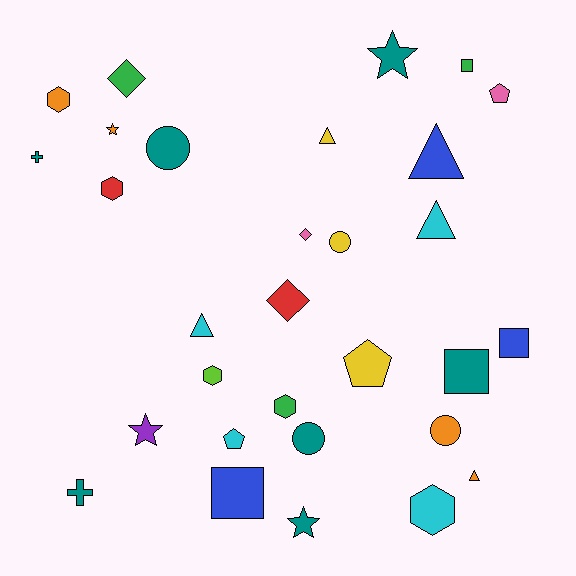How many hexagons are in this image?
There are 5 hexagons.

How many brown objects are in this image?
There are no brown objects.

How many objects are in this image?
There are 30 objects.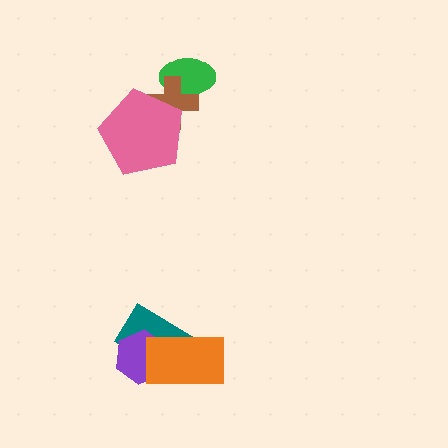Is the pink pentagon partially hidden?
No, no other shape covers it.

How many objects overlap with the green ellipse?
1 object overlaps with the green ellipse.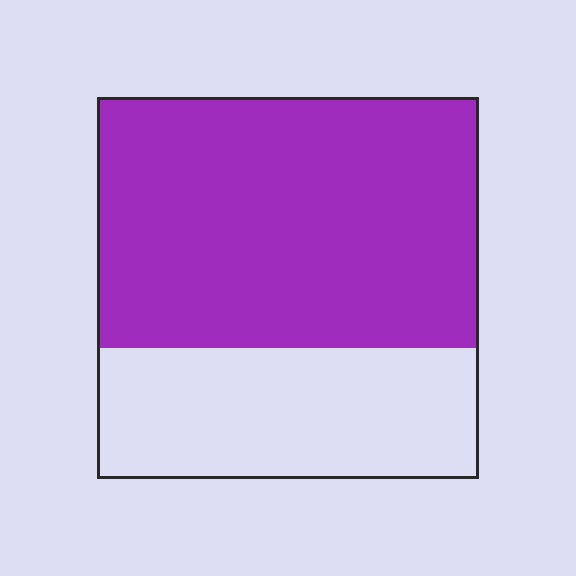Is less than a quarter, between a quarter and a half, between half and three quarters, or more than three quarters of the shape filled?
Between half and three quarters.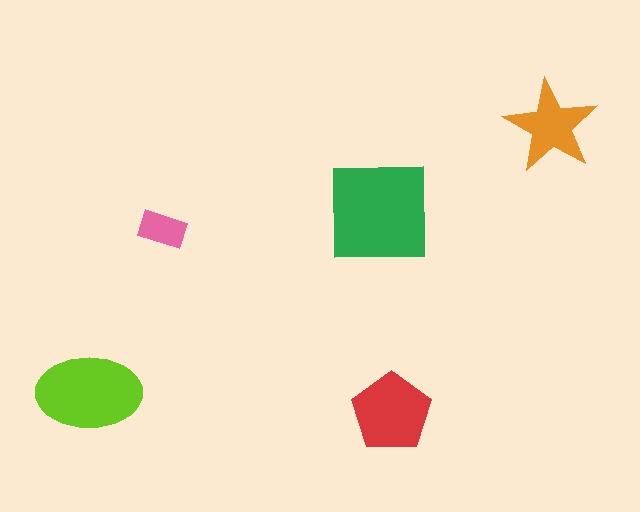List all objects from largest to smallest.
The green square, the lime ellipse, the red pentagon, the orange star, the pink rectangle.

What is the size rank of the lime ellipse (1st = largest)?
2nd.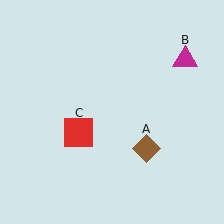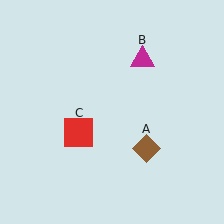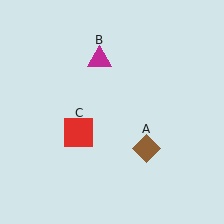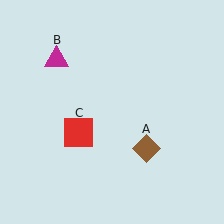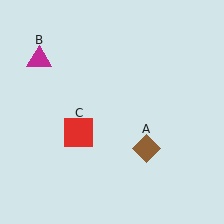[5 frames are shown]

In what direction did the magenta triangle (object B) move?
The magenta triangle (object B) moved left.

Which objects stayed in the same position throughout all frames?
Brown diamond (object A) and red square (object C) remained stationary.